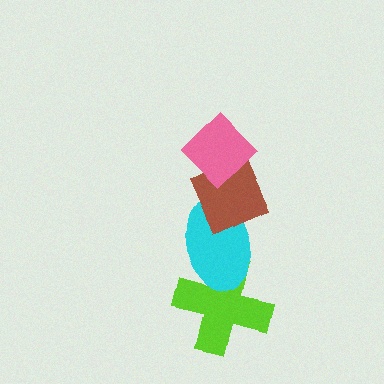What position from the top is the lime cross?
The lime cross is 4th from the top.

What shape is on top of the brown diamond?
The pink diamond is on top of the brown diamond.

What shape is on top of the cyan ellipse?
The brown diamond is on top of the cyan ellipse.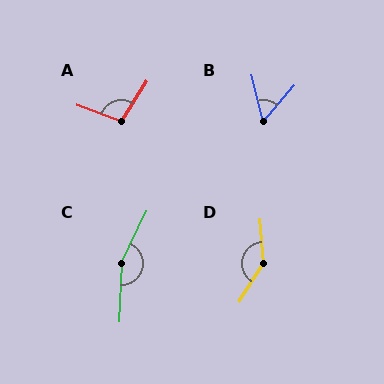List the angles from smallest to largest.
B (54°), A (102°), D (144°), C (157°).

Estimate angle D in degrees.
Approximately 144 degrees.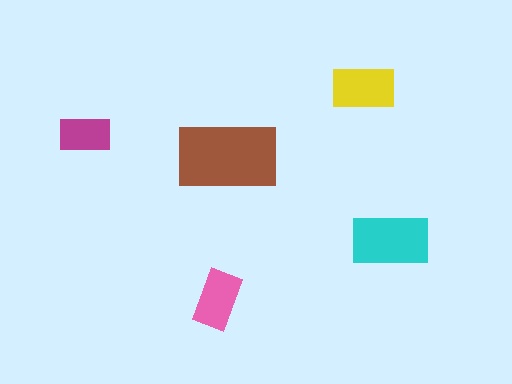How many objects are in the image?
There are 5 objects in the image.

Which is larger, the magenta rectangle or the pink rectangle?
The pink one.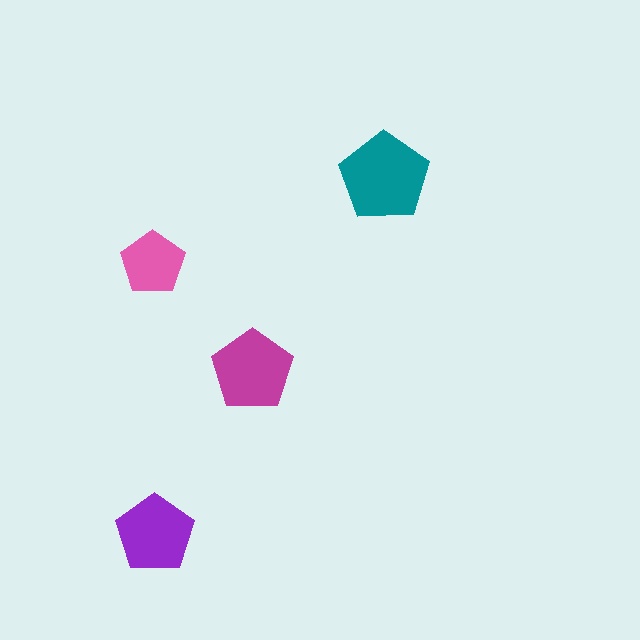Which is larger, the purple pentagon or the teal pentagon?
The teal one.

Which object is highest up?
The teal pentagon is topmost.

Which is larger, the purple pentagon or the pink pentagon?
The purple one.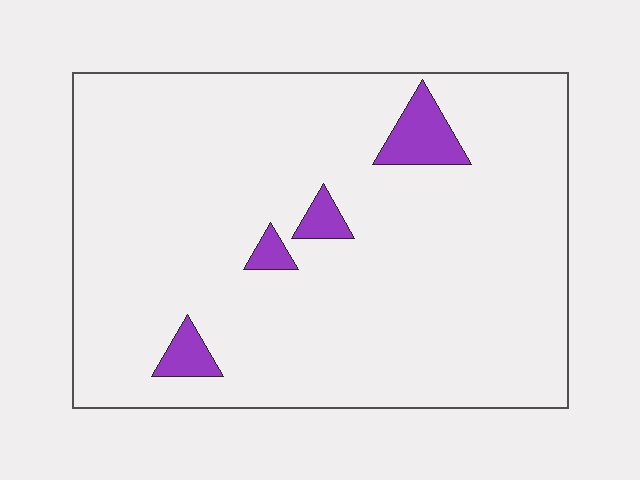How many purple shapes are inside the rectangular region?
4.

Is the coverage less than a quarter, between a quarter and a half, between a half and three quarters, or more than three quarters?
Less than a quarter.